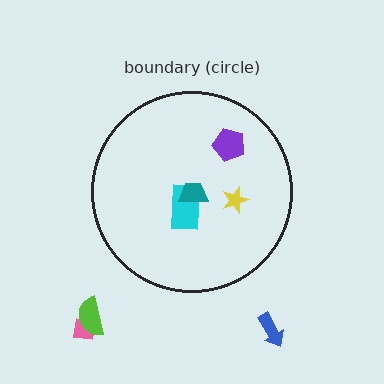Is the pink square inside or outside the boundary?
Outside.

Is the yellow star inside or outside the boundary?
Inside.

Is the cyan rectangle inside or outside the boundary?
Inside.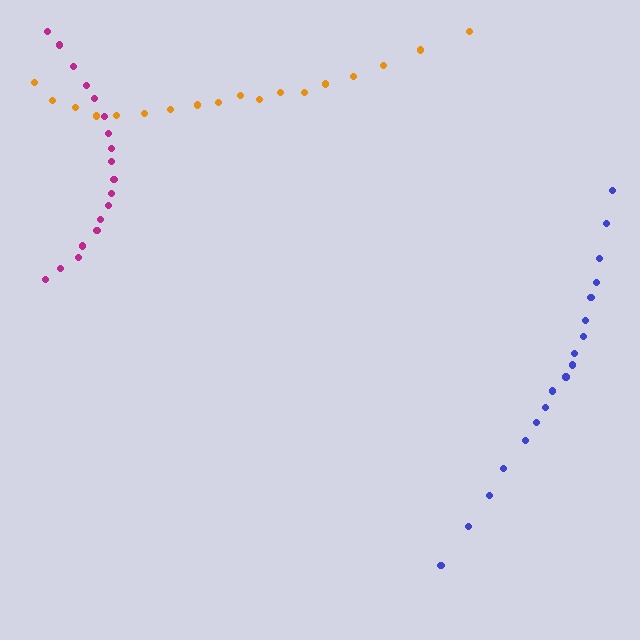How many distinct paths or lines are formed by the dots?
There are 3 distinct paths.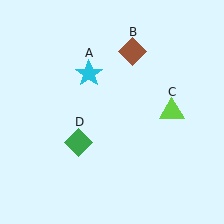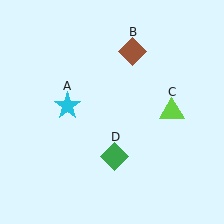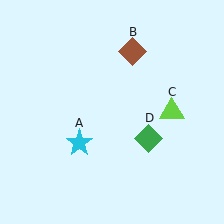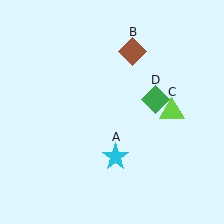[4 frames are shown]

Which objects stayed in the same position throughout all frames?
Brown diamond (object B) and lime triangle (object C) remained stationary.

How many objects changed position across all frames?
2 objects changed position: cyan star (object A), green diamond (object D).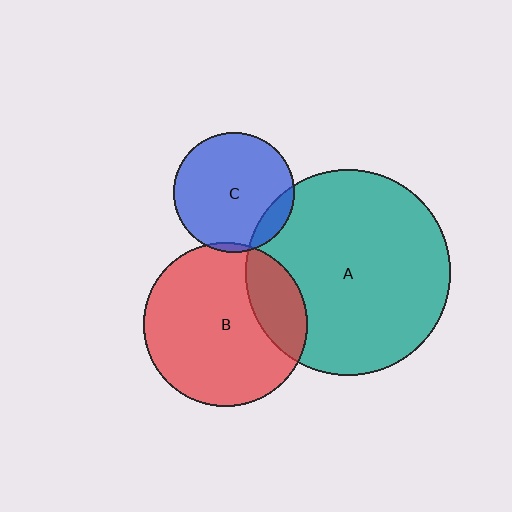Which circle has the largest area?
Circle A (teal).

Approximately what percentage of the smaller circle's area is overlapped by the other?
Approximately 10%.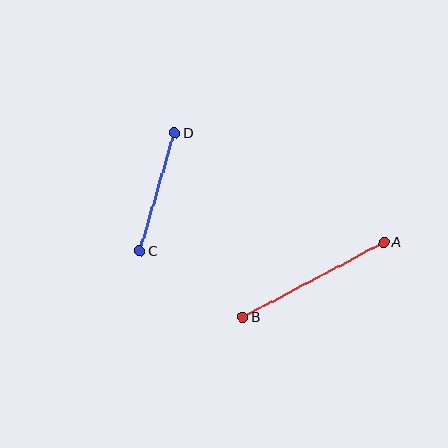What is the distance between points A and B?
The distance is approximately 160 pixels.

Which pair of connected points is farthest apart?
Points A and B are farthest apart.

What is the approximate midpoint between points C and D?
The midpoint is at approximately (157, 192) pixels.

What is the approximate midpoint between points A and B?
The midpoint is at approximately (314, 279) pixels.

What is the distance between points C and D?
The distance is approximately 123 pixels.